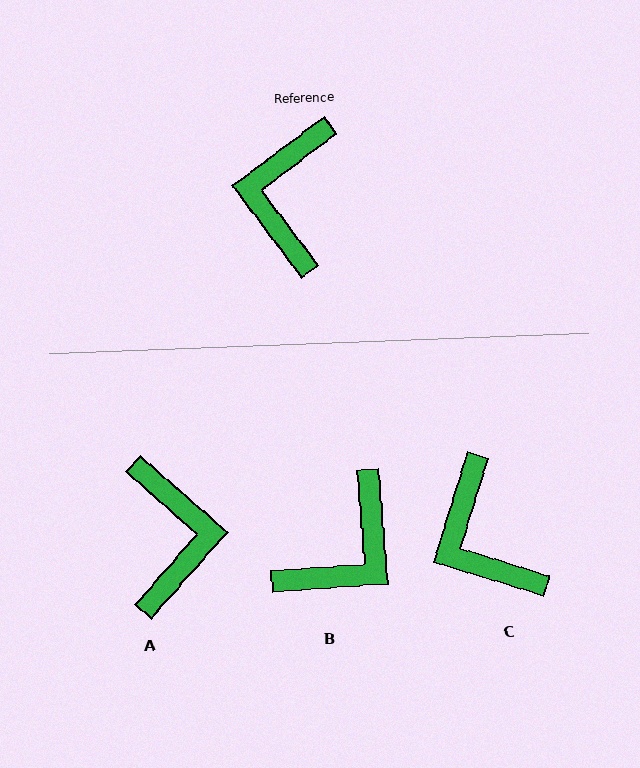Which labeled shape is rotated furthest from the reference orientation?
A, about 168 degrees away.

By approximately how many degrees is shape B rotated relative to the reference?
Approximately 147 degrees counter-clockwise.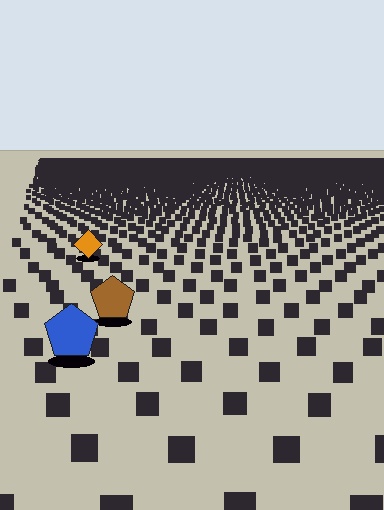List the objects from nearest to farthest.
From nearest to farthest: the blue pentagon, the brown pentagon, the orange diamond.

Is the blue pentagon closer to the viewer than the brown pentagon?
Yes. The blue pentagon is closer — you can tell from the texture gradient: the ground texture is coarser near it.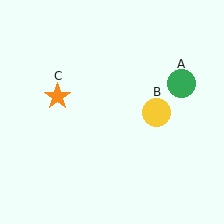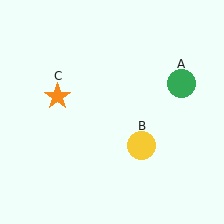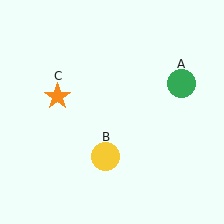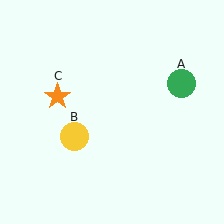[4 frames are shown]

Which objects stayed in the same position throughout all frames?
Green circle (object A) and orange star (object C) remained stationary.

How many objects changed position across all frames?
1 object changed position: yellow circle (object B).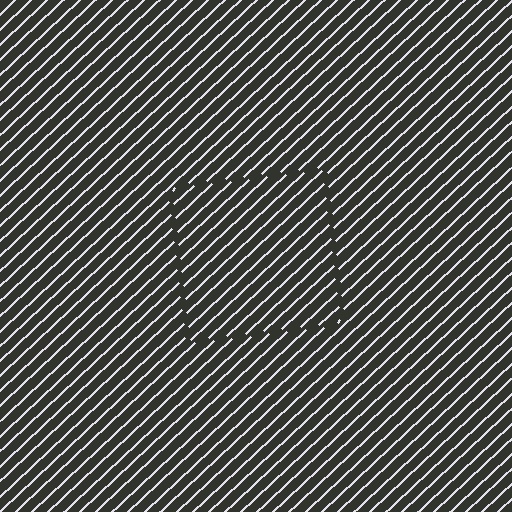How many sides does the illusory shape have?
4 sides — the line-ends trace a square.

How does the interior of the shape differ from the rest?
The interior of the shape contains the same grating, shifted by half a period — the contour is defined by the phase discontinuity where line-ends from the inner and outer gratings abut.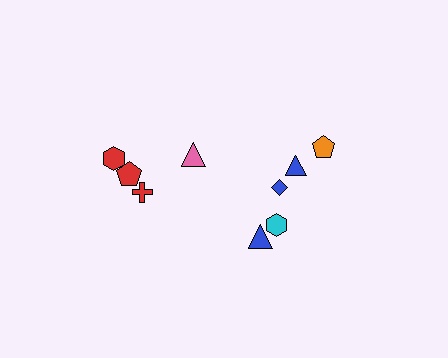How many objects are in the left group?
There are 3 objects.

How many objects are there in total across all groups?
There are 9 objects.